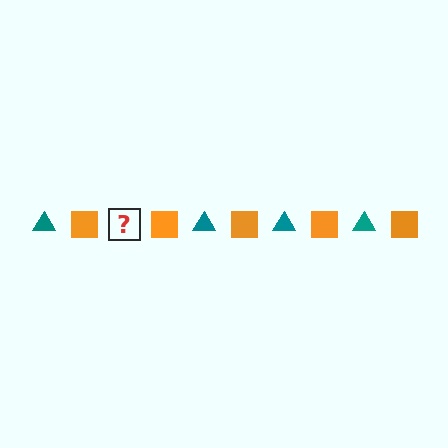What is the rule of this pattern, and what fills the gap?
The rule is that the pattern alternates between teal triangle and orange square. The gap should be filled with a teal triangle.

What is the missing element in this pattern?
The missing element is a teal triangle.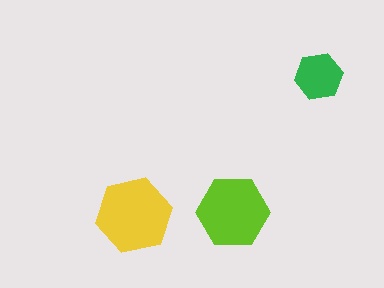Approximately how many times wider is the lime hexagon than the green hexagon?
About 1.5 times wider.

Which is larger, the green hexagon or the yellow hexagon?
The yellow one.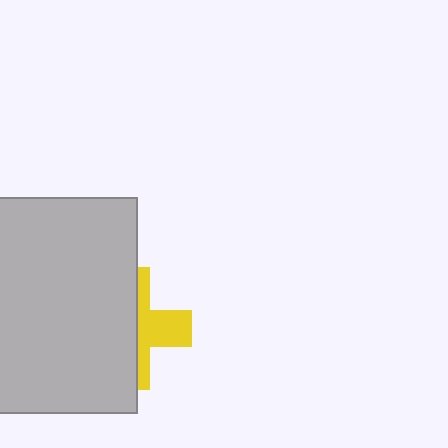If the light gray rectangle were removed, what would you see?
You would see the complete yellow cross.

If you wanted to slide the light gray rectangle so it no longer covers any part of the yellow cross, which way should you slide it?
Slide it left — that is the most direct way to separate the two shapes.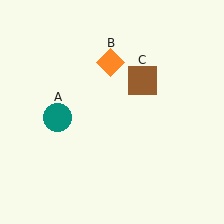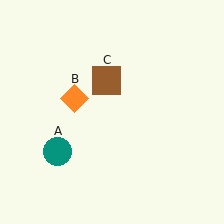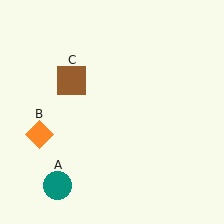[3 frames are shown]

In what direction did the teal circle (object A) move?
The teal circle (object A) moved down.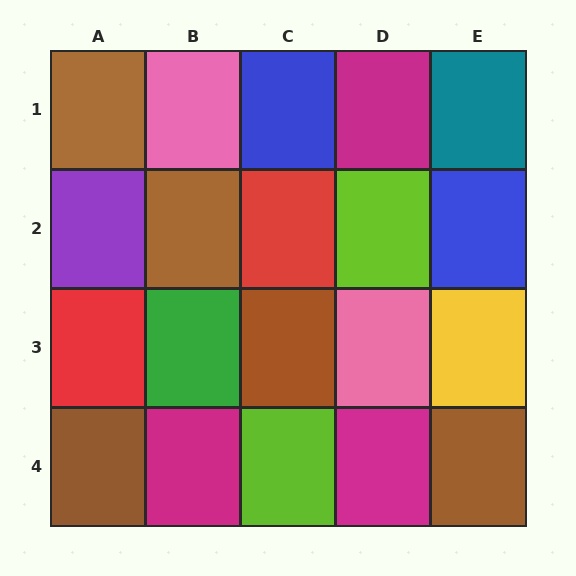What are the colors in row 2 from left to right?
Purple, brown, red, lime, blue.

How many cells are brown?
5 cells are brown.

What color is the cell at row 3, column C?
Brown.